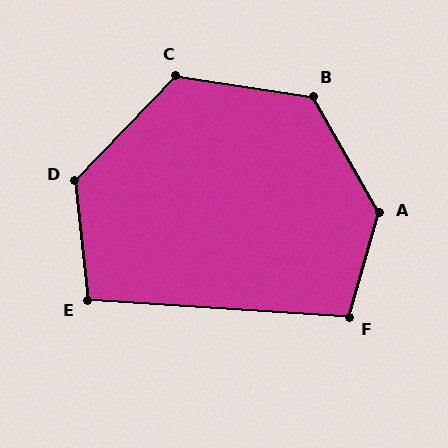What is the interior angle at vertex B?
Approximately 128 degrees (obtuse).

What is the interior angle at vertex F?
Approximately 102 degrees (obtuse).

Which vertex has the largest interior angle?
A, at approximately 134 degrees.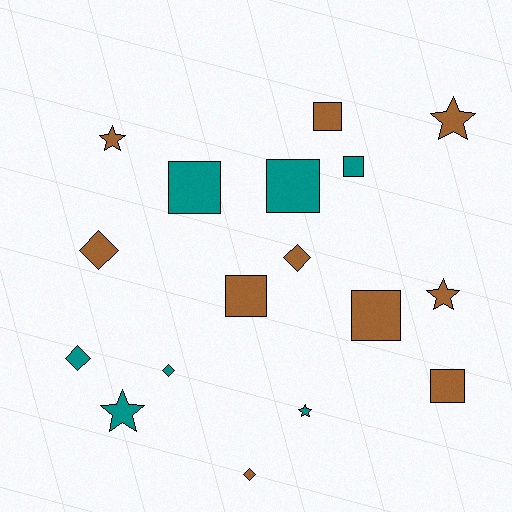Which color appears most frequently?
Brown, with 10 objects.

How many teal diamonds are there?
There are 2 teal diamonds.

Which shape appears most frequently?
Square, with 7 objects.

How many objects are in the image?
There are 17 objects.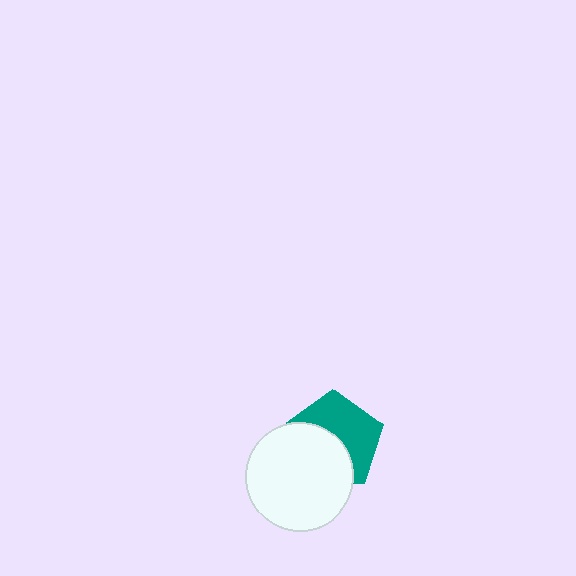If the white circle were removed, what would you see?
You would see the complete teal pentagon.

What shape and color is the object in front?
The object in front is a white circle.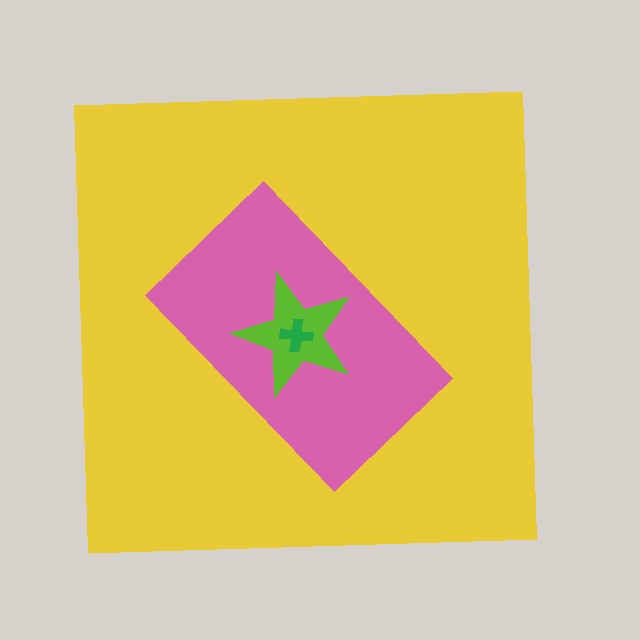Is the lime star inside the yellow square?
Yes.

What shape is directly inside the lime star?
The green cross.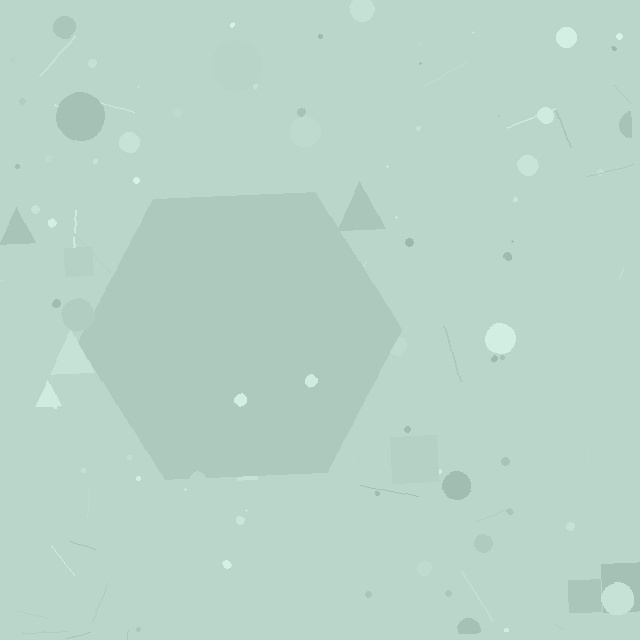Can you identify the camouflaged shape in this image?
The camouflaged shape is a hexagon.